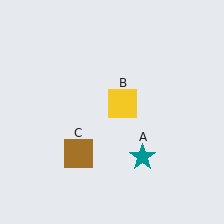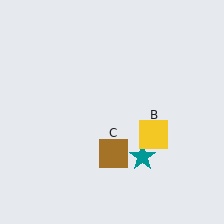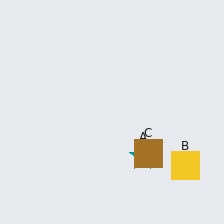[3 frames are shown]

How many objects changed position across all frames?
2 objects changed position: yellow square (object B), brown square (object C).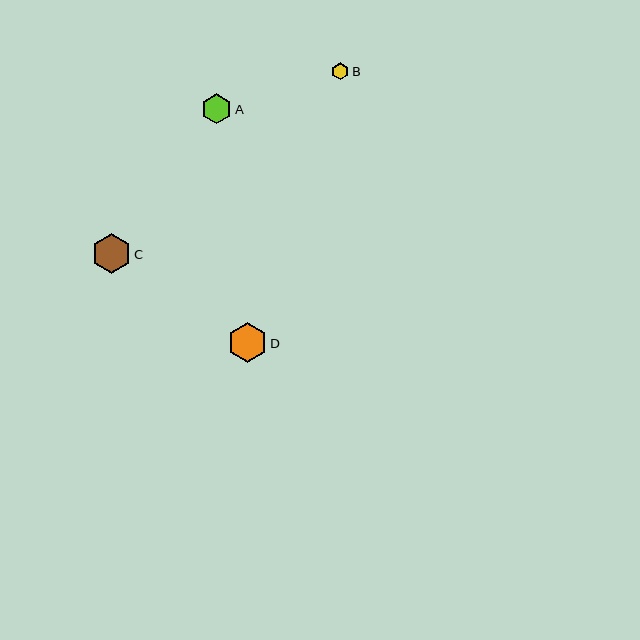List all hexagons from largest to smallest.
From largest to smallest: C, D, A, B.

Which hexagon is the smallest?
Hexagon B is the smallest with a size of approximately 17 pixels.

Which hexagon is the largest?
Hexagon C is the largest with a size of approximately 40 pixels.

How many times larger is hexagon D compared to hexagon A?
Hexagon D is approximately 1.3 times the size of hexagon A.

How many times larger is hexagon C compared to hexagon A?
Hexagon C is approximately 1.3 times the size of hexagon A.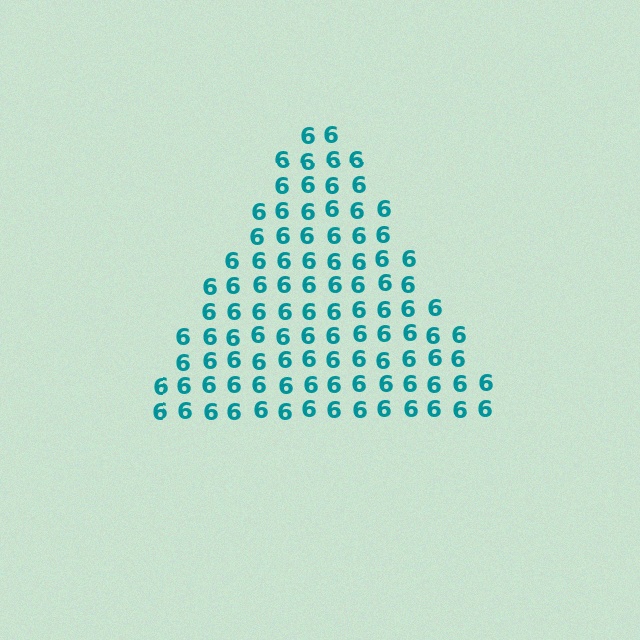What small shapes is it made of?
It is made of small digit 6's.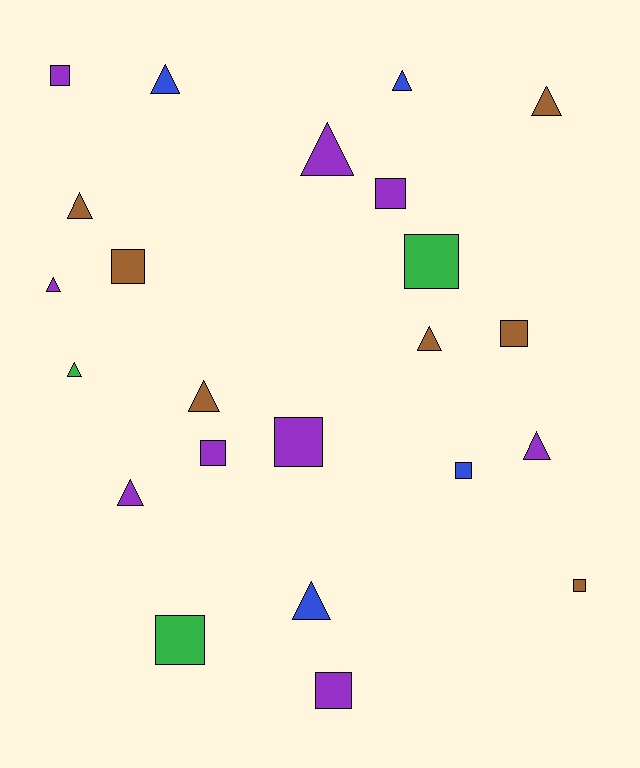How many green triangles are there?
There is 1 green triangle.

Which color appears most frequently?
Purple, with 9 objects.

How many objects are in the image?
There are 23 objects.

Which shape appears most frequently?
Triangle, with 12 objects.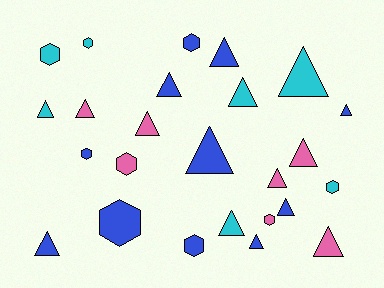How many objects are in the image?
There are 25 objects.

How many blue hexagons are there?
There are 4 blue hexagons.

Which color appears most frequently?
Blue, with 11 objects.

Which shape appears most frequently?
Triangle, with 16 objects.